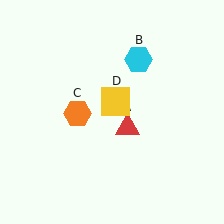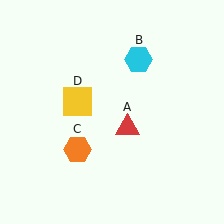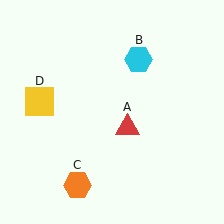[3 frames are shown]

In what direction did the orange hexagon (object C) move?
The orange hexagon (object C) moved down.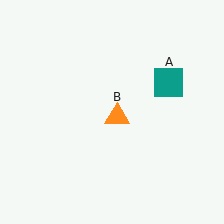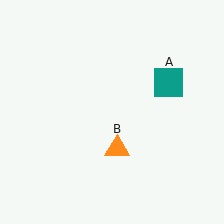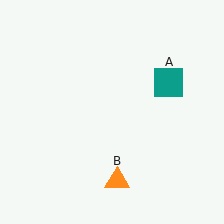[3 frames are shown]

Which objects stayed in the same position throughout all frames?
Teal square (object A) remained stationary.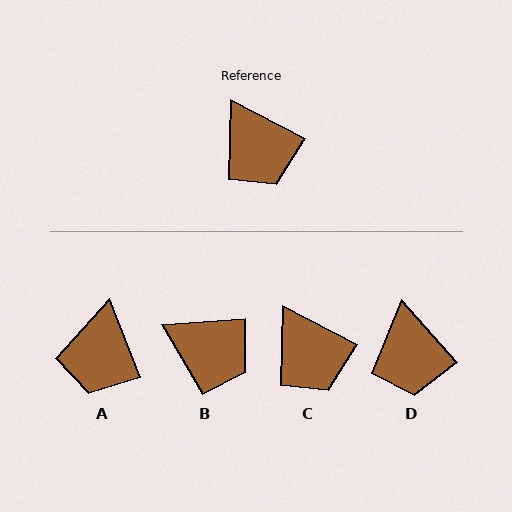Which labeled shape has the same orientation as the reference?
C.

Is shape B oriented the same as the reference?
No, it is off by about 32 degrees.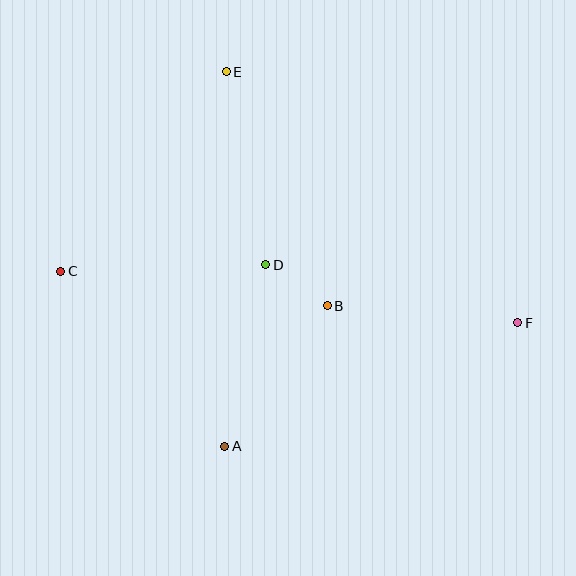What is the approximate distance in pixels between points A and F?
The distance between A and F is approximately 318 pixels.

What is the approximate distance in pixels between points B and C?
The distance between B and C is approximately 269 pixels.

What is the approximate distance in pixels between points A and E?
The distance between A and E is approximately 374 pixels.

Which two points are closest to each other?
Points B and D are closest to each other.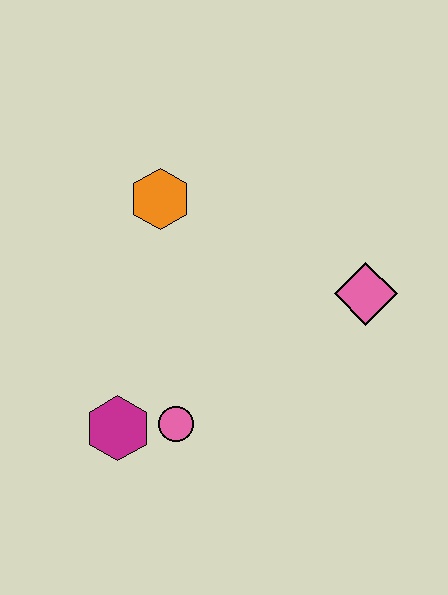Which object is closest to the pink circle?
The magenta hexagon is closest to the pink circle.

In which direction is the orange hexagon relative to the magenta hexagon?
The orange hexagon is above the magenta hexagon.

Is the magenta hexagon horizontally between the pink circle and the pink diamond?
No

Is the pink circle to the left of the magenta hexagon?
No